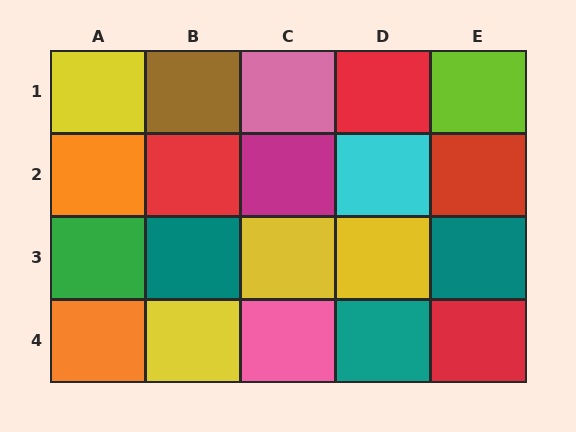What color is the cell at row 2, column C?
Magenta.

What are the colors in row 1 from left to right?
Yellow, brown, pink, red, lime.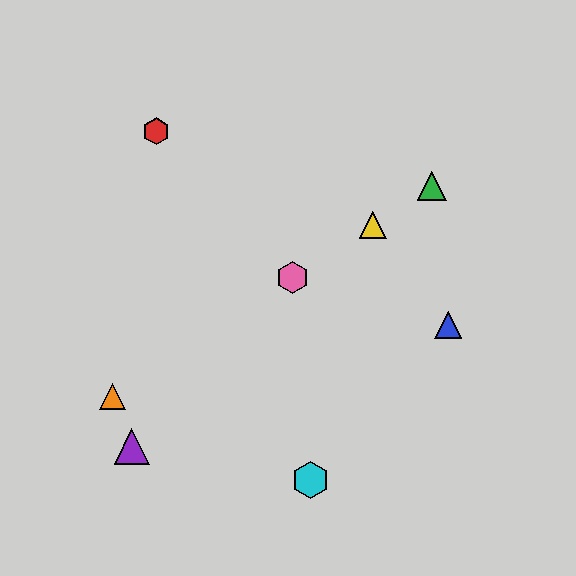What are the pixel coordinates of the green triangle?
The green triangle is at (432, 186).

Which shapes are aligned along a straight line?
The green triangle, the yellow triangle, the orange triangle, the pink hexagon are aligned along a straight line.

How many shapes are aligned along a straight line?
4 shapes (the green triangle, the yellow triangle, the orange triangle, the pink hexagon) are aligned along a straight line.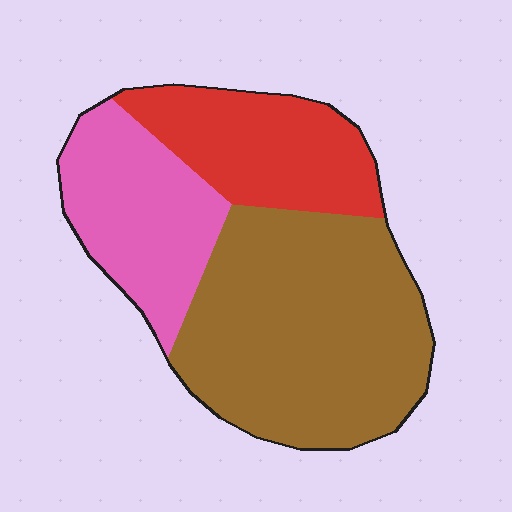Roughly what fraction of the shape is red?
Red covers 24% of the shape.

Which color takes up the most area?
Brown, at roughly 50%.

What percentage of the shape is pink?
Pink covers 25% of the shape.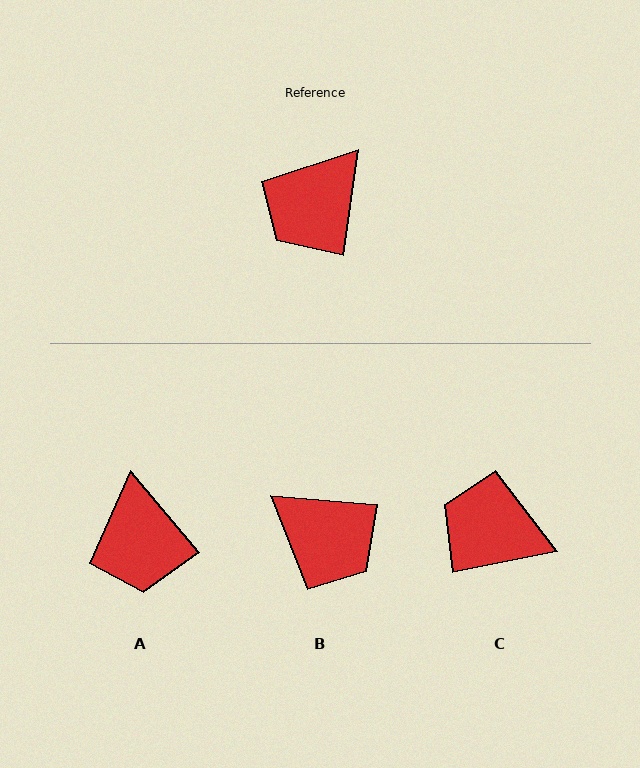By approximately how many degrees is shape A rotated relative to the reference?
Approximately 48 degrees counter-clockwise.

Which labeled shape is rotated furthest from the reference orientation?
B, about 93 degrees away.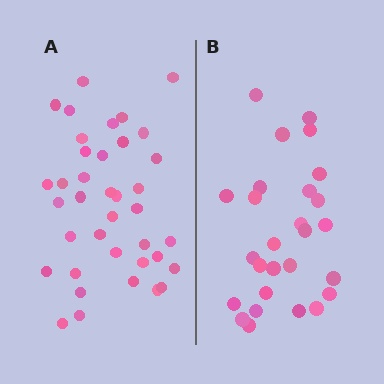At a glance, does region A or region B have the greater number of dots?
Region A (the left region) has more dots.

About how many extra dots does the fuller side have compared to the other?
Region A has roughly 12 or so more dots than region B.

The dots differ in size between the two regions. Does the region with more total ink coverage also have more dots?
No. Region B has more total ink coverage because its dots are larger, but region A actually contains more individual dots. Total area can be misleading — the number of items is what matters here.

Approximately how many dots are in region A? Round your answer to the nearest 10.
About 40 dots. (The exact count is 38, which rounds to 40.)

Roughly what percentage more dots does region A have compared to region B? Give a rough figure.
About 40% more.